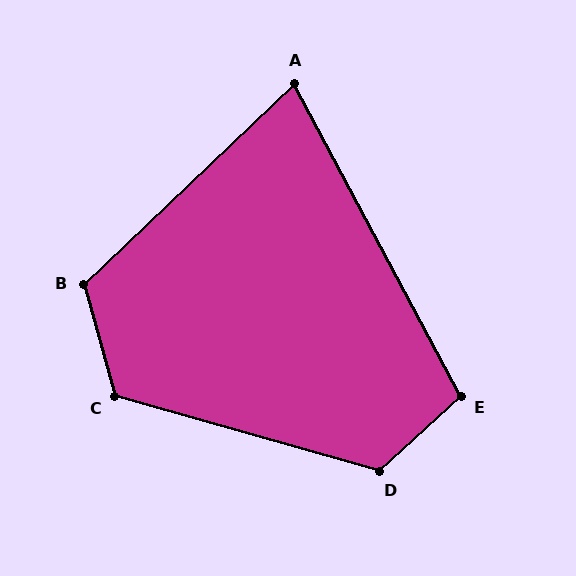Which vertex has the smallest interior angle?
A, at approximately 74 degrees.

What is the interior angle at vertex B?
Approximately 118 degrees (obtuse).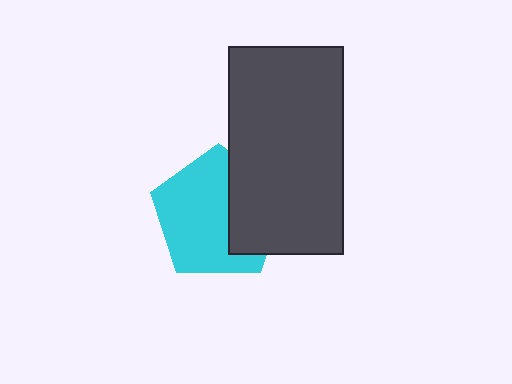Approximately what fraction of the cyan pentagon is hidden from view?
Roughly 35% of the cyan pentagon is hidden behind the dark gray rectangle.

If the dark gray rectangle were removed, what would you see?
You would see the complete cyan pentagon.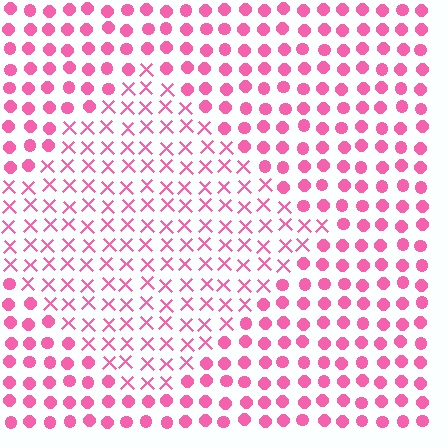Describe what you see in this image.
The image is filled with small pink elements arranged in a uniform grid. A diamond-shaped region contains X marks, while the surrounding area contains circles. The boundary is defined purely by the change in element shape.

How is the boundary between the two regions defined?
The boundary is defined by a change in element shape: X marks inside vs. circles outside. All elements share the same color and spacing.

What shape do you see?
I see a diamond.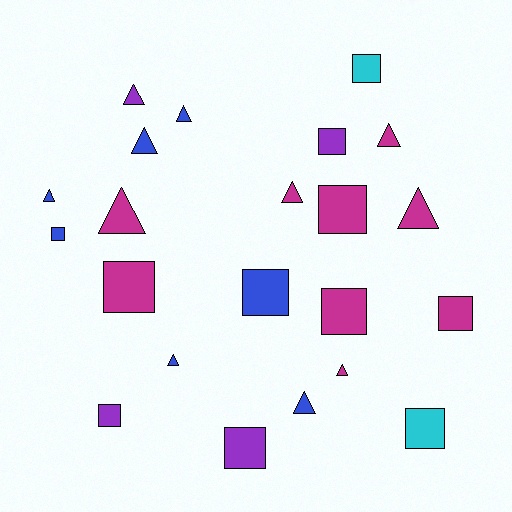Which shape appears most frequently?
Square, with 11 objects.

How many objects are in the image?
There are 22 objects.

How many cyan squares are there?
There are 2 cyan squares.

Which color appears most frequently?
Magenta, with 9 objects.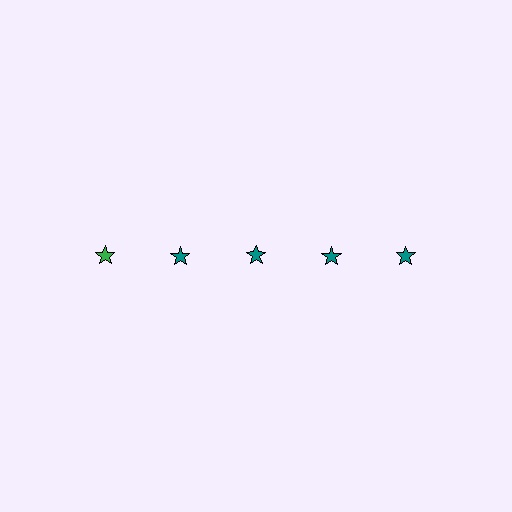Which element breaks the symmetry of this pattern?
The green star in the top row, leftmost column breaks the symmetry. All other shapes are teal stars.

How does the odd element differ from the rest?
It has a different color: green instead of teal.